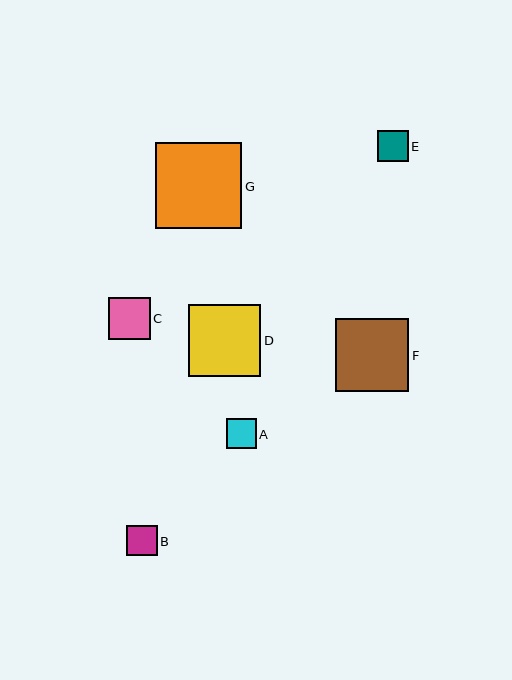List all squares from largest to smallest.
From largest to smallest: G, F, D, C, E, B, A.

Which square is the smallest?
Square A is the smallest with a size of approximately 30 pixels.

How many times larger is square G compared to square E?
Square G is approximately 2.8 times the size of square E.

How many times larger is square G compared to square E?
Square G is approximately 2.8 times the size of square E.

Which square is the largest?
Square G is the largest with a size of approximately 86 pixels.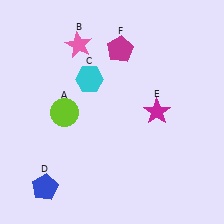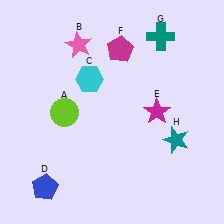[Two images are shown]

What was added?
A teal cross (G), a teal star (H) were added in Image 2.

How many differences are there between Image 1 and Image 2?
There are 2 differences between the two images.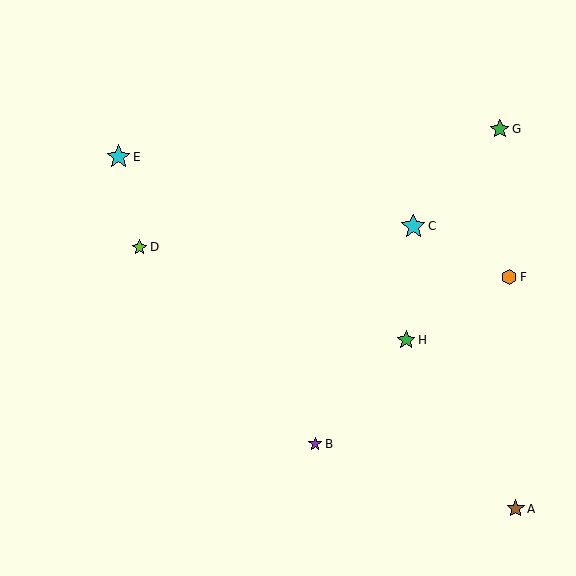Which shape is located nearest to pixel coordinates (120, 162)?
The cyan star (labeled E) at (118, 157) is nearest to that location.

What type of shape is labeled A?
Shape A is a brown star.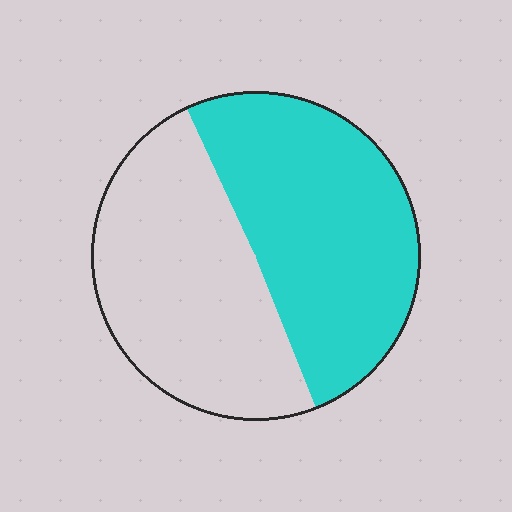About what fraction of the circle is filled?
About one half (1/2).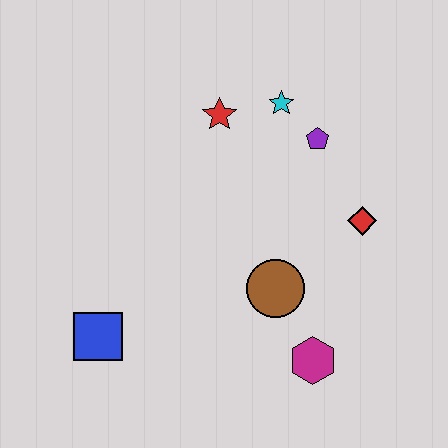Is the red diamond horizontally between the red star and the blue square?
No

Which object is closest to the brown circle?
The magenta hexagon is closest to the brown circle.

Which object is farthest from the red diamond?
The blue square is farthest from the red diamond.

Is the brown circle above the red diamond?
No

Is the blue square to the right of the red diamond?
No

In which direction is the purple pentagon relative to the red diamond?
The purple pentagon is above the red diamond.